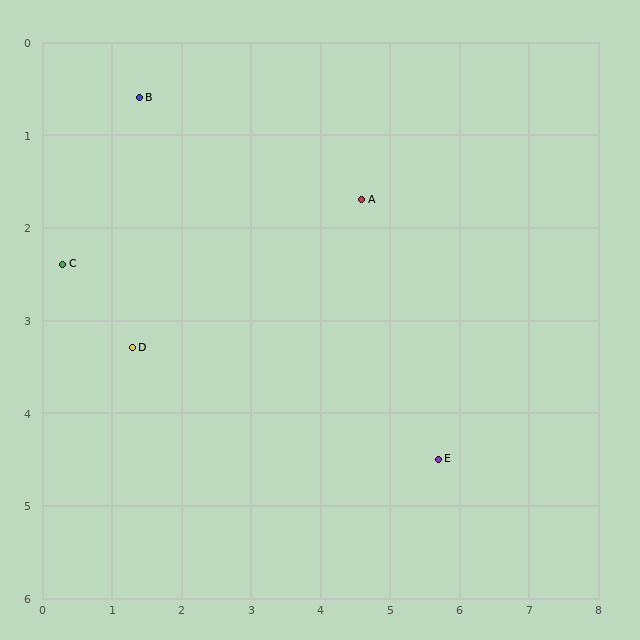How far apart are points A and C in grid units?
Points A and C are about 4.4 grid units apart.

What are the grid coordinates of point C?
Point C is at approximately (0.3, 2.4).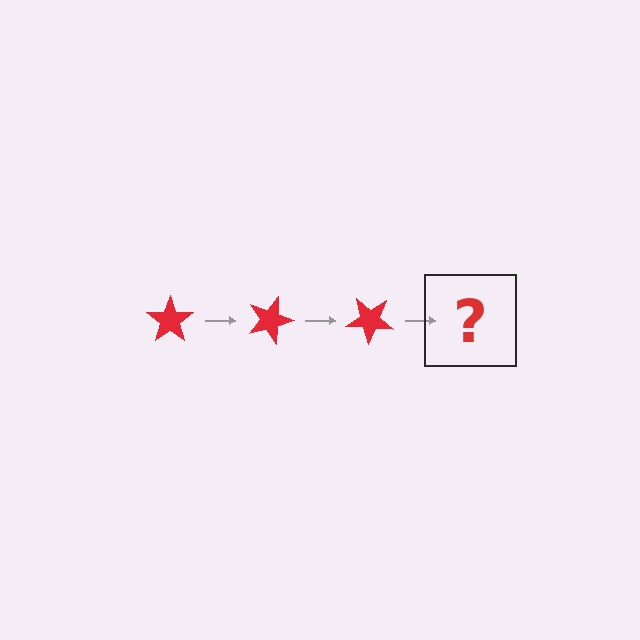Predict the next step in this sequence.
The next step is a red star rotated 60 degrees.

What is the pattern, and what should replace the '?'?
The pattern is that the star rotates 20 degrees each step. The '?' should be a red star rotated 60 degrees.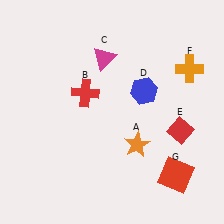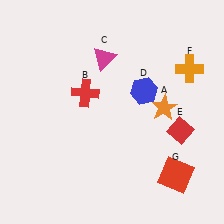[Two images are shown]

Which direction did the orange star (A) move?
The orange star (A) moved up.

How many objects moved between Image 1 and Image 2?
1 object moved between the two images.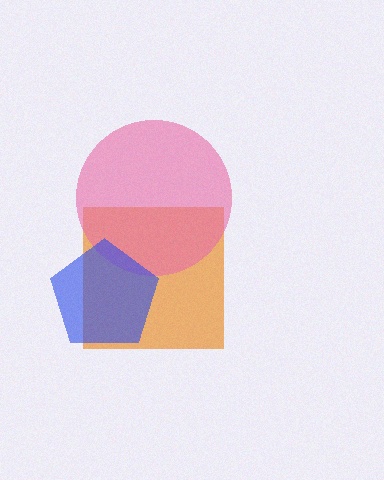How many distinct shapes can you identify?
There are 3 distinct shapes: an orange square, a pink circle, a blue pentagon.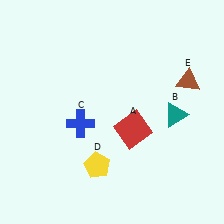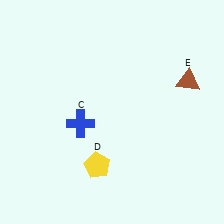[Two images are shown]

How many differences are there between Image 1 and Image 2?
There are 2 differences between the two images.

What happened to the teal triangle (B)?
The teal triangle (B) was removed in Image 2. It was in the bottom-right area of Image 1.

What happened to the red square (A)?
The red square (A) was removed in Image 2. It was in the bottom-right area of Image 1.